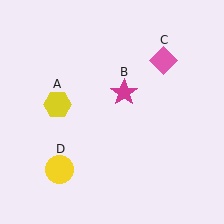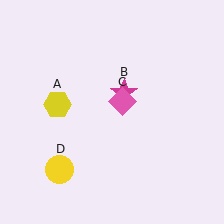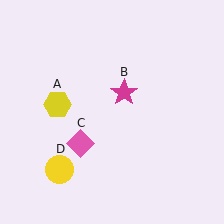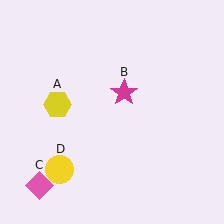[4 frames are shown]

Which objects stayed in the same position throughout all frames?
Yellow hexagon (object A) and magenta star (object B) and yellow circle (object D) remained stationary.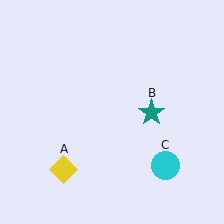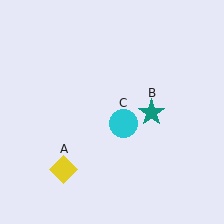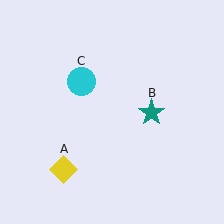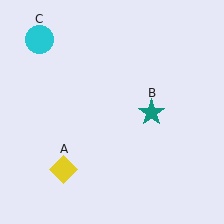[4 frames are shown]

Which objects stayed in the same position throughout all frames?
Yellow diamond (object A) and teal star (object B) remained stationary.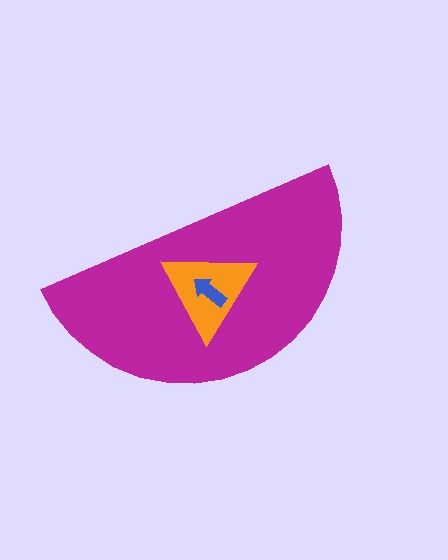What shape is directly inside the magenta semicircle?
The orange triangle.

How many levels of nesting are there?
3.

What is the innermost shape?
The blue arrow.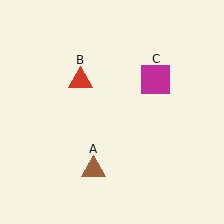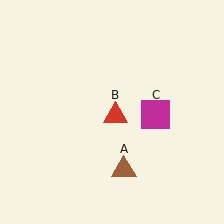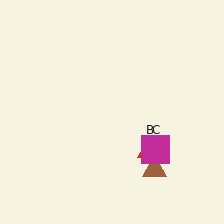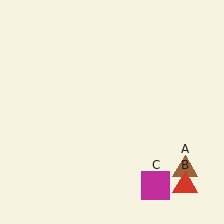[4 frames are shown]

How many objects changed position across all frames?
3 objects changed position: brown triangle (object A), red triangle (object B), magenta square (object C).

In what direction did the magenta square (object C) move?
The magenta square (object C) moved down.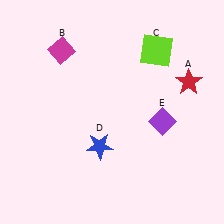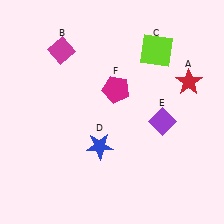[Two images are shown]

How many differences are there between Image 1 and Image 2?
There is 1 difference between the two images.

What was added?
A magenta pentagon (F) was added in Image 2.